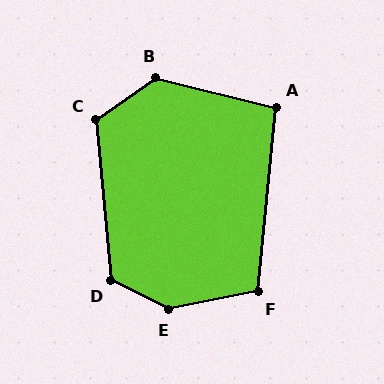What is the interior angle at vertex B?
Approximately 131 degrees (obtuse).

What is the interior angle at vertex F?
Approximately 107 degrees (obtuse).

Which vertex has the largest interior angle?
E, at approximately 142 degrees.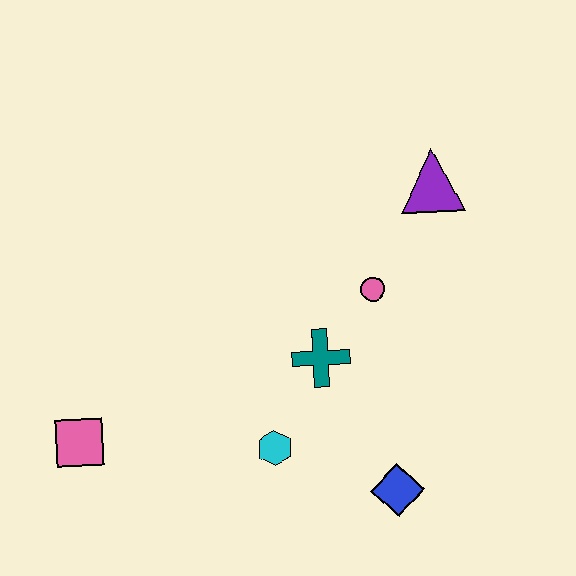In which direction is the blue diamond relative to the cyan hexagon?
The blue diamond is to the right of the cyan hexagon.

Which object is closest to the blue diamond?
The cyan hexagon is closest to the blue diamond.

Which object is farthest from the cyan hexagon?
The purple triangle is farthest from the cyan hexagon.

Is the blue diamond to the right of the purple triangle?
No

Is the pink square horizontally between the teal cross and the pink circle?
No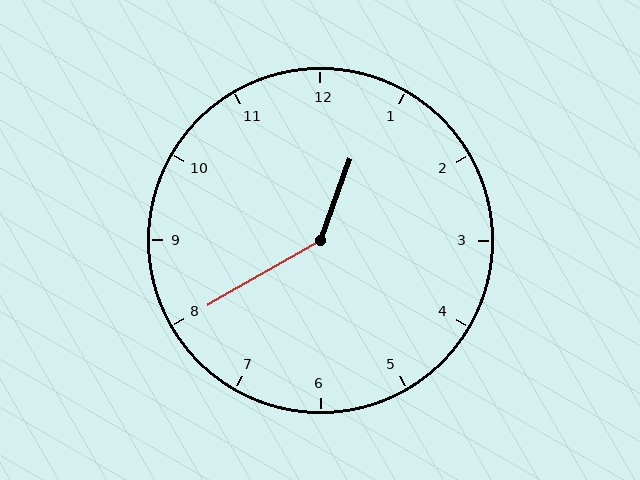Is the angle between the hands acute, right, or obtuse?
It is obtuse.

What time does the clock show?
12:40.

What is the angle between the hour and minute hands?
Approximately 140 degrees.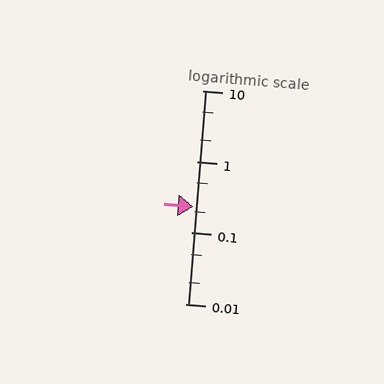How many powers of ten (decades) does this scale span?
The scale spans 3 decades, from 0.01 to 10.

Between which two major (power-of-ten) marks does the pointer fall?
The pointer is between 0.1 and 1.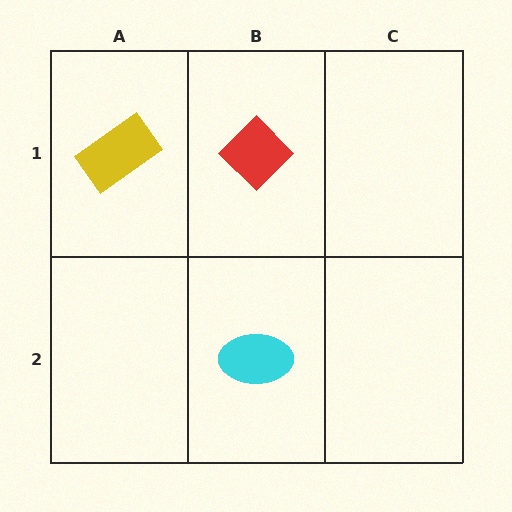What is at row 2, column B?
A cyan ellipse.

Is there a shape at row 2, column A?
No, that cell is empty.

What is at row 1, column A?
A yellow rectangle.